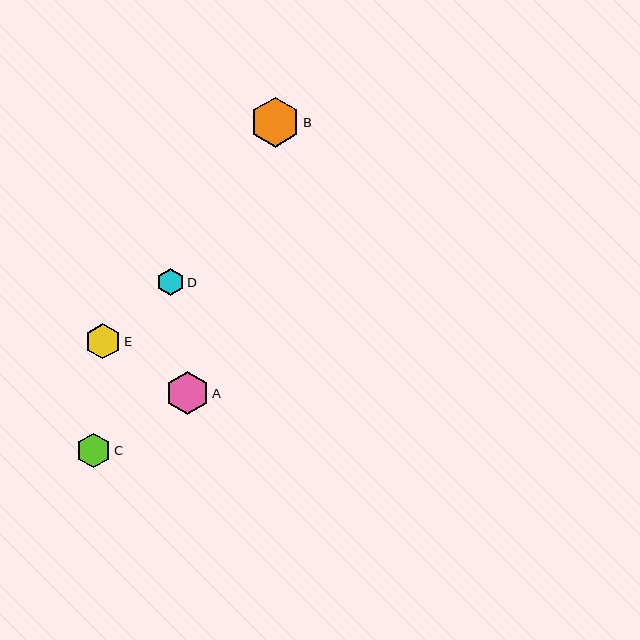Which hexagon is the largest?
Hexagon B is the largest with a size of approximately 50 pixels.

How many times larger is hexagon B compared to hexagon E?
Hexagon B is approximately 1.4 times the size of hexagon E.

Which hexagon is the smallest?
Hexagon D is the smallest with a size of approximately 27 pixels.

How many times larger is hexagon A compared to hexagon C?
Hexagon A is approximately 1.2 times the size of hexagon C.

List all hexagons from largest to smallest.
From largest to smallest: B, A, E, C, D.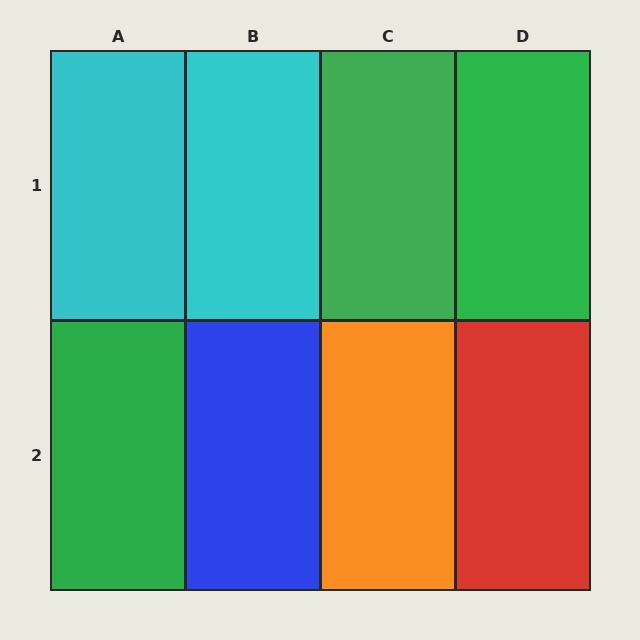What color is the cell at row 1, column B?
Cyan.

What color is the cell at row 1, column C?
Green.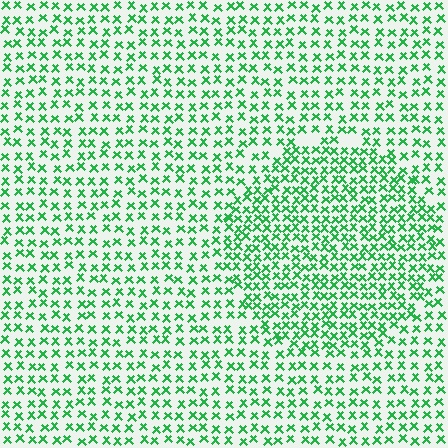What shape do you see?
I see a circle.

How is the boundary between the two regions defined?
The boundary is defined by a change in element density (approximately 1.6x ratio). All elements are the same color, size, and shape.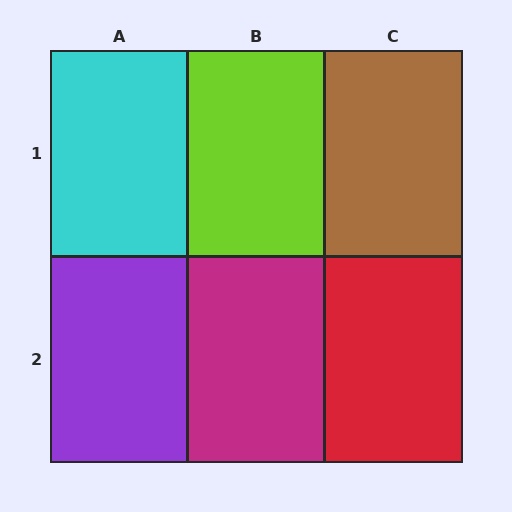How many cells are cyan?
1 cell is cyan.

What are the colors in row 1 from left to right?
Cyan, lime, brown.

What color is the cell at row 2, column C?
Red.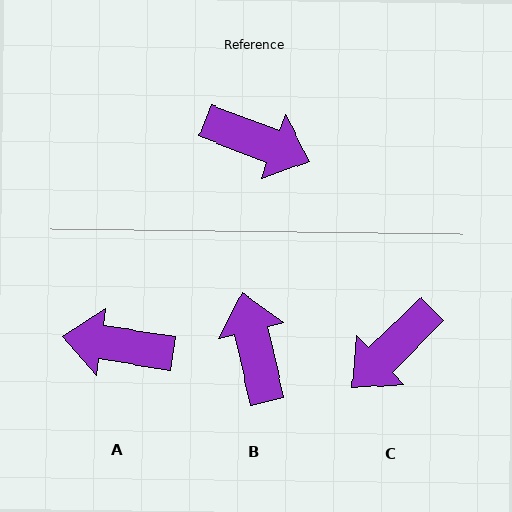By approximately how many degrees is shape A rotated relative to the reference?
Approximately 168 degrees clockwise.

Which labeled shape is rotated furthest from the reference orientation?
A, about 168 degrees away.